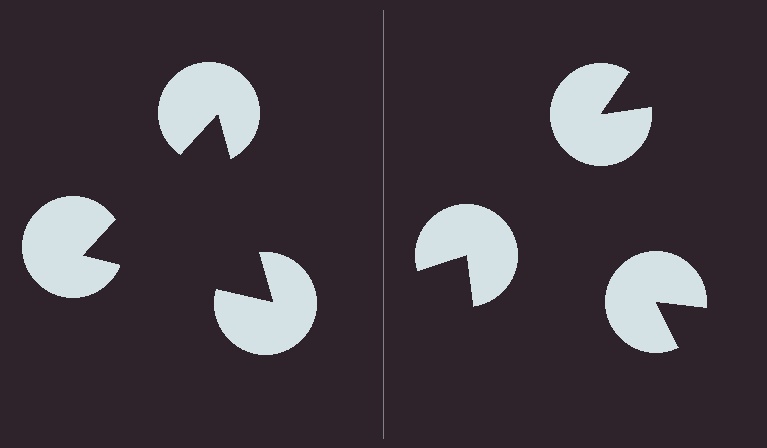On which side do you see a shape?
An illusory triangle appears on the left side. On the right side the wedge cuts are rotated, so no coherent shape forms.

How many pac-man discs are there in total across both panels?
6 — 3 on each side.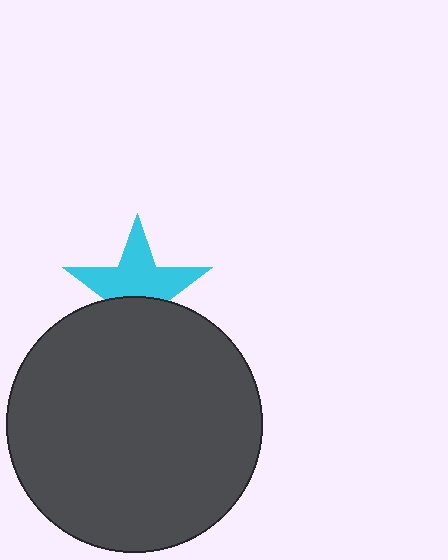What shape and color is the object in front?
The object in front is a dark gray circle.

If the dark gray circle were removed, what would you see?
You would see the complete cyan star.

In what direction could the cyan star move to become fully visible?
The cyan star could move up. That would shift it out from behind the dark gray circle entirely.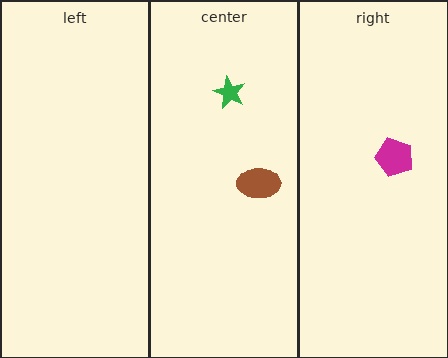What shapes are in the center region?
The green star, the brown ellipse.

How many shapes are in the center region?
2.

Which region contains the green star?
The center region.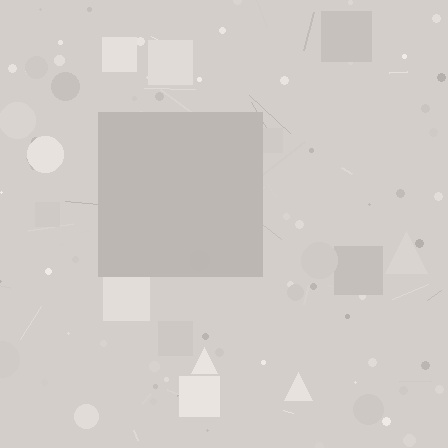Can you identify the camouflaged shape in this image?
The camouflaged shape is a square.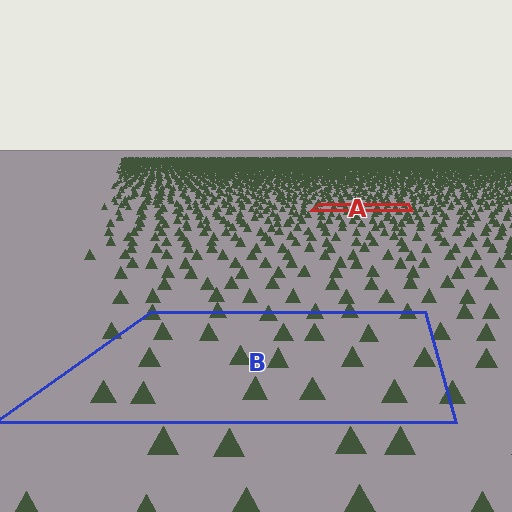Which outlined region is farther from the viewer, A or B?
Region A is farther from the viewer — the texture elements inside it appear smaller and more densely packed.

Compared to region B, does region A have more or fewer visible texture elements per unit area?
Region A has more texture elements per unit area — they are packed more densely because it is farther away.